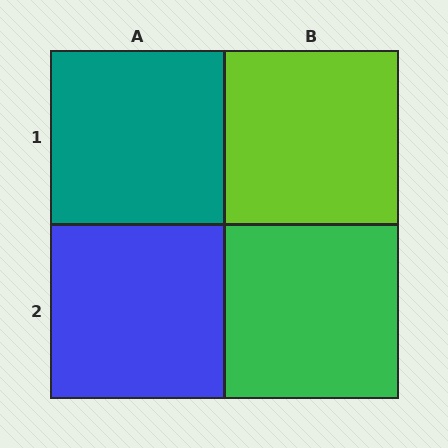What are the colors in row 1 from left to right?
Teal, lime.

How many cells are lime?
1 cell is lime.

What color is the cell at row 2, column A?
Blue.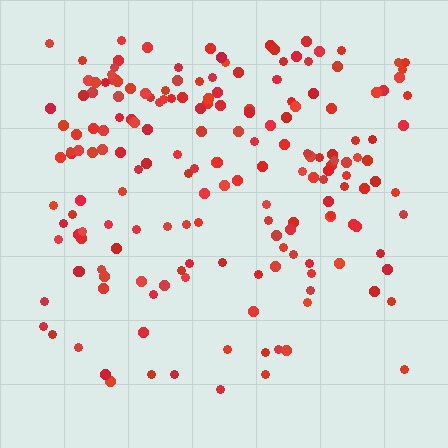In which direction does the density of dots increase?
From bottom to top, with the top side densest.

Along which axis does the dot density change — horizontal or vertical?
Vertical.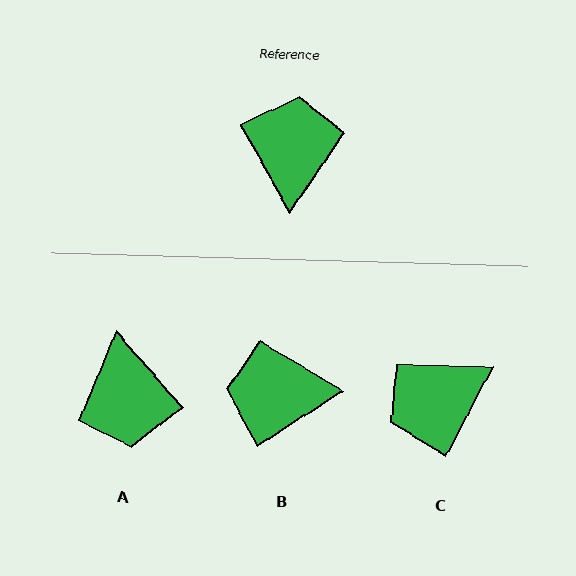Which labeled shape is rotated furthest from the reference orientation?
A, about 168 degrees away.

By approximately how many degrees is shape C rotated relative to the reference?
Approximately 123 degrees counter-clockwise.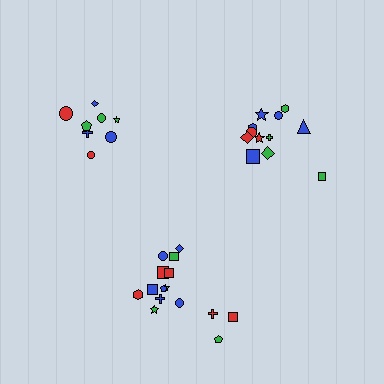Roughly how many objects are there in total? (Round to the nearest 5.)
Roughly 35 objects in total.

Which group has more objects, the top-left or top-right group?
The top-right group.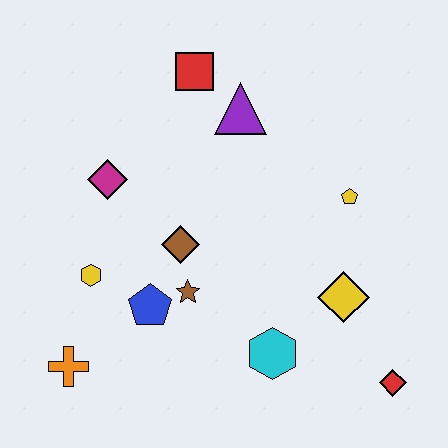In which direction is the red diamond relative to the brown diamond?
The red diamond is to the right of the brown diamond.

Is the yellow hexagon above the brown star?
Yes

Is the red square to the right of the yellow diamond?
No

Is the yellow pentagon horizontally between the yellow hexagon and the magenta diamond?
No